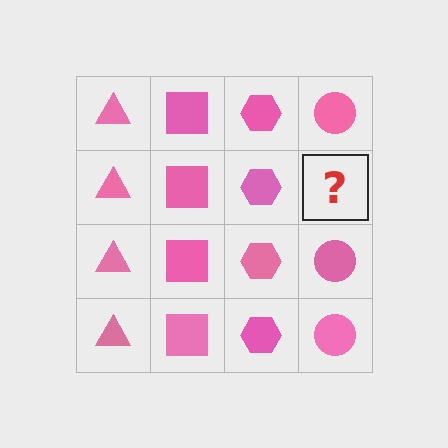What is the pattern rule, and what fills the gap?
The rule is that each column has a consistent shape. The gap should be filled with a pink circle.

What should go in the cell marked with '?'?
The missing cell should contain a pink circle.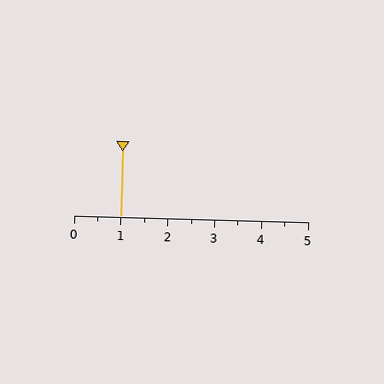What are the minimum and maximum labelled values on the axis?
The axis runs from 0 to 5.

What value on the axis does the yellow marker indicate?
The marker indicates approximately 1.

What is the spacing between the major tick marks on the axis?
The major ticks are spaced 1 apart.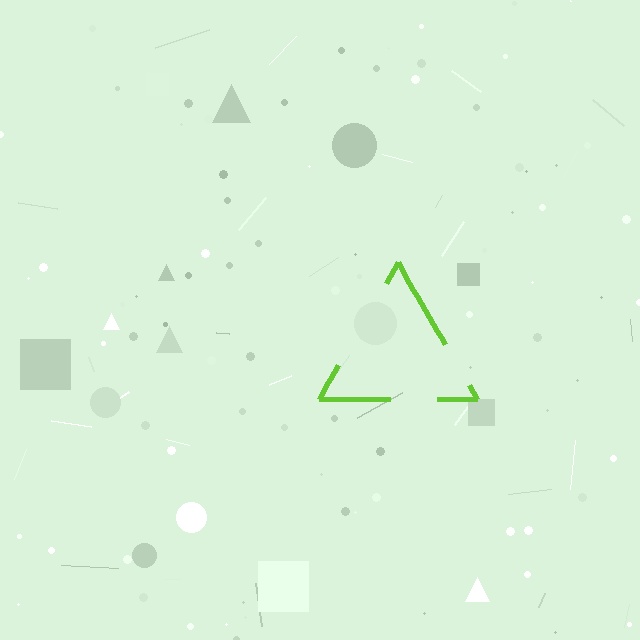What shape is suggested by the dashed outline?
The dashed outline suggests a triangle.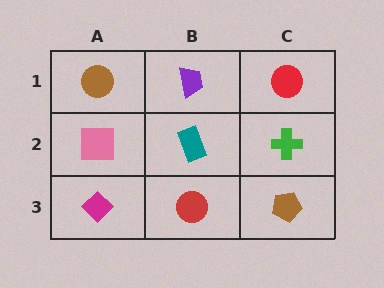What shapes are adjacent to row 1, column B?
A teal rectangle (row 2, column B), a brown circle (row 1, column A), a red circle (row 1, column C).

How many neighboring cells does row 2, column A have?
3.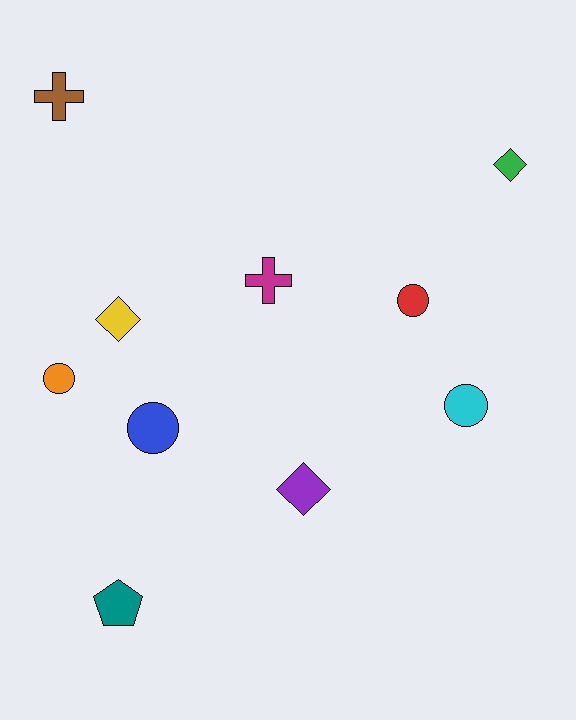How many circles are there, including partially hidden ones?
There are 4 circles.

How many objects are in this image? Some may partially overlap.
There are 10 objects.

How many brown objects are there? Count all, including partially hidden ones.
There is 1 brown object.